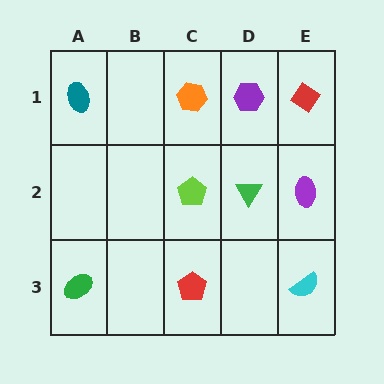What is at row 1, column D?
A purple hexagon.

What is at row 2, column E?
A purple ellipse.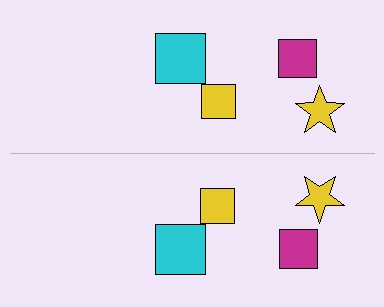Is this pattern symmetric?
Yes, this pattern has bilateral (reflection) symmetry.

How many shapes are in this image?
There are 8 shapes in this image.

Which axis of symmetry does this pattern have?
The pattern has a horizontal axis of symmetry running through the center of the image.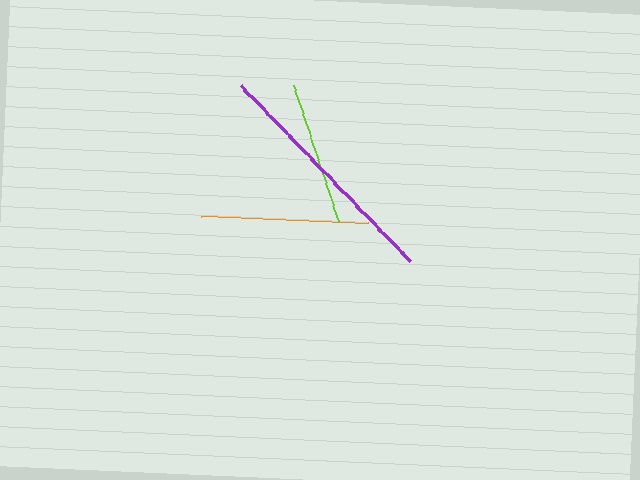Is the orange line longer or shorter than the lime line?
The orange line is longer than the lime line.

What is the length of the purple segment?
The purple segment is approximately 244 pixels long.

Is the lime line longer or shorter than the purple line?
The purple line is longer than the lime line.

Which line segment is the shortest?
The lime line is the shortest at approximately 143 pixels.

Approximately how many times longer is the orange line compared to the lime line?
The orange line is approximately 1.2 times the length of the lime line.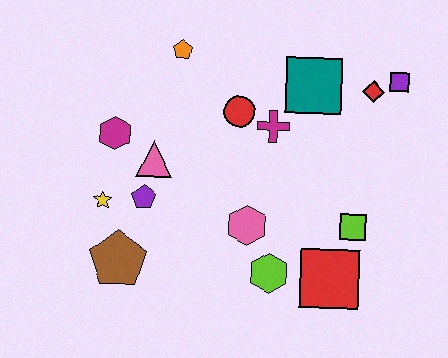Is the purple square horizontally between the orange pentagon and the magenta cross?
No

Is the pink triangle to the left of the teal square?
Yes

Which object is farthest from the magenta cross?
The brown pentagon is farthest from the magenta cross.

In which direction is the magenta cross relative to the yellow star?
The magenta cross is to the right of the yellow star.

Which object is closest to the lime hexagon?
The pink hexagon is closest to the lime hexagon.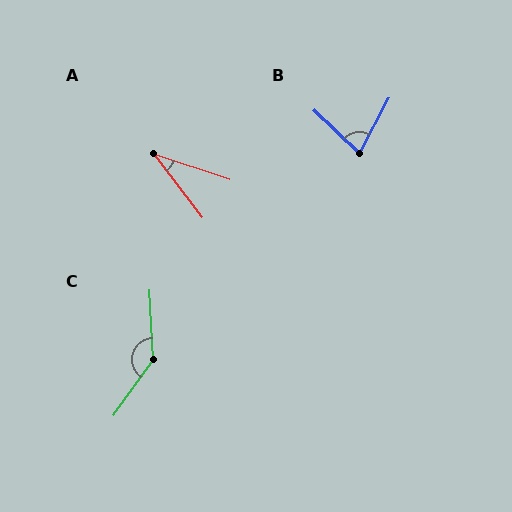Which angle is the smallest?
A, at approximately 34 degrees.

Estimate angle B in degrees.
Approximately 74 degrees.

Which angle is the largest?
C, at approximately 141 degrees.